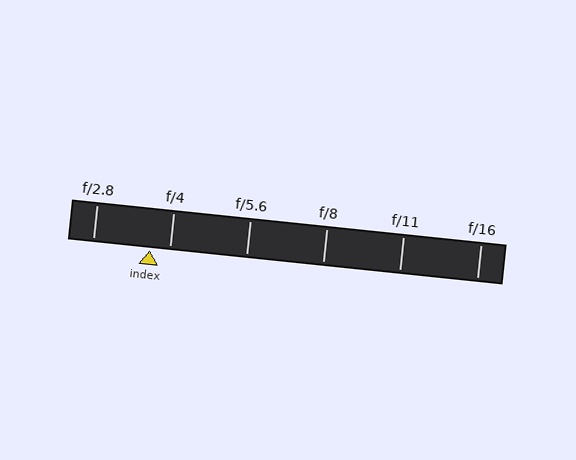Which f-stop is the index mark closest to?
The index mark is closest to f/4.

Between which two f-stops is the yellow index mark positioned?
The index mark is between f/2.8 and f/4.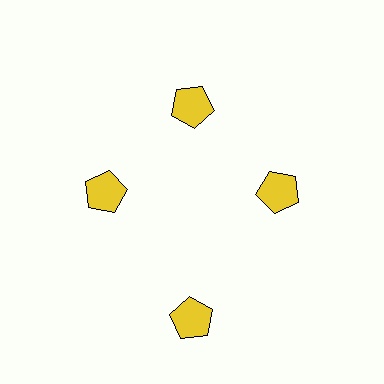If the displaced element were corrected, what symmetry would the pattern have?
It would have 4-fold rotational symmetry — the pattern would map onto itself every 90 degrees.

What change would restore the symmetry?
The symmetry would be restored by moving it inward, back onto the ring so that all 4 pentagons sit at equal angles and equal distance from the center.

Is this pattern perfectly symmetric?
No. The 4 yellow pentagons are arranged in a ring, but one element near the 6 o'clock position is pushed outward from the center, breaking the 4-fold rotational symmetry.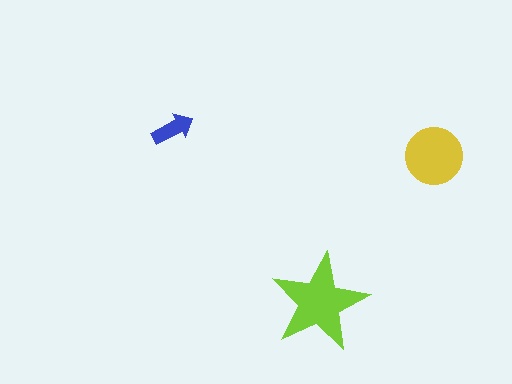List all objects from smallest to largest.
The blue arrow, the yellow circle, the lime star.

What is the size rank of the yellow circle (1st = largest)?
2nd.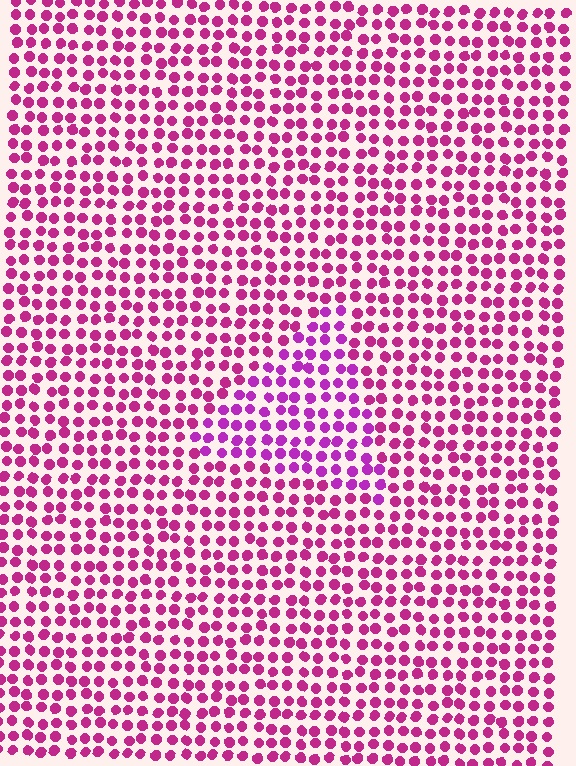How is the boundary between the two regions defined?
The boundary is defined purely by a slight shift in hue (about 24 degrees). Spacing, size, and orientation are identical on both sides.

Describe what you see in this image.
The image is filled with small magenta elements in a uniform arrangement. A triangle-shaped region is visible where the elements are tinted to a slightly different hue, forming a subtle color boundary.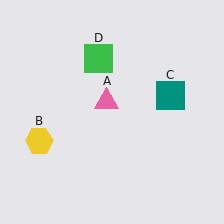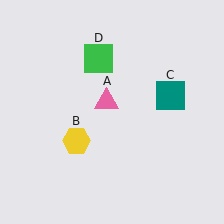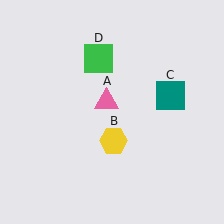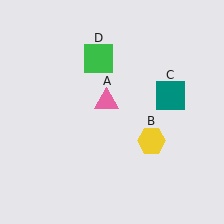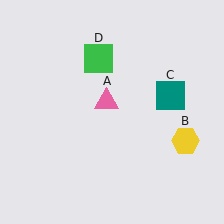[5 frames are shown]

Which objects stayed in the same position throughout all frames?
Pink triangle (object A) and teal square (object C) and green square (object D) remained stationary.